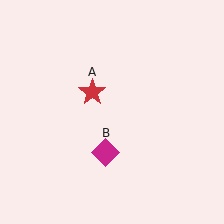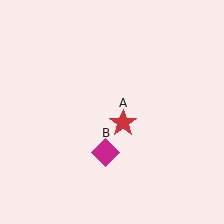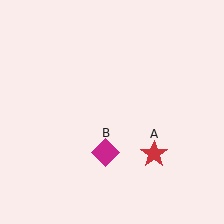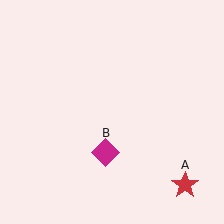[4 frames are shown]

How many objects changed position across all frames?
1 object changed position: red star (object A).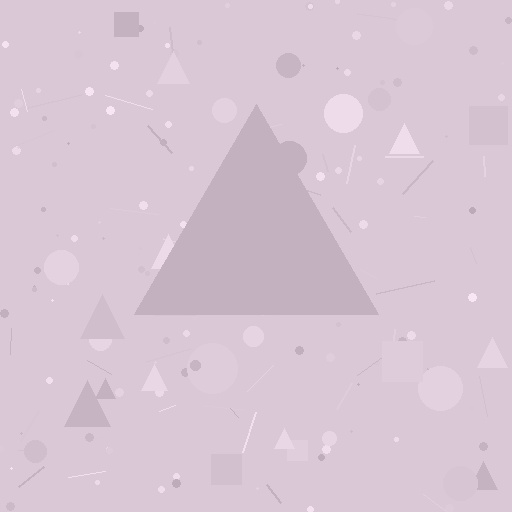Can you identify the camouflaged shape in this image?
The camouflaged shape is a triangle.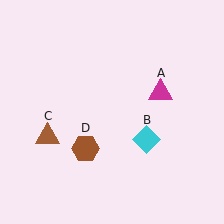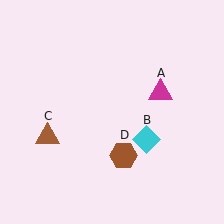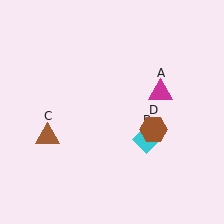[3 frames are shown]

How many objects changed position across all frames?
1 object changed position: brown hexagon (object D).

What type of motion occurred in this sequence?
The brown hexagon (object D) rotated counterclockwise around the center of the scene.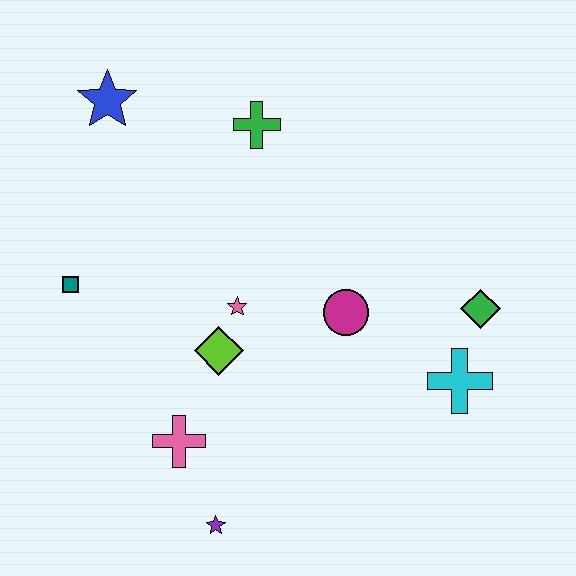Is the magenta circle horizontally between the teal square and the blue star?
No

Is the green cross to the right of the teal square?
Yes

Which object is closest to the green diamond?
The cyan cross is closest to the green diamond.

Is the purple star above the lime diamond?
No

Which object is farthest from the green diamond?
The blue star is farthest from the green diamond.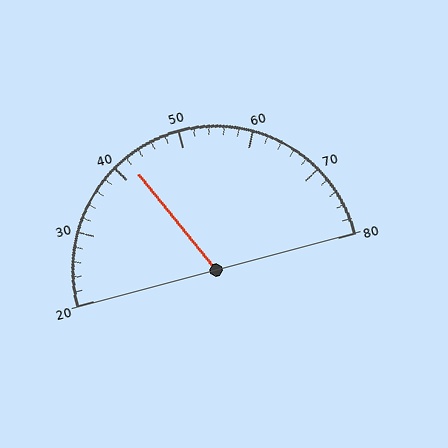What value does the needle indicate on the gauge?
The needle indicates approximately 42.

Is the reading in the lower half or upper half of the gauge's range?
The reading is in the lower half of the range (20 to 80).